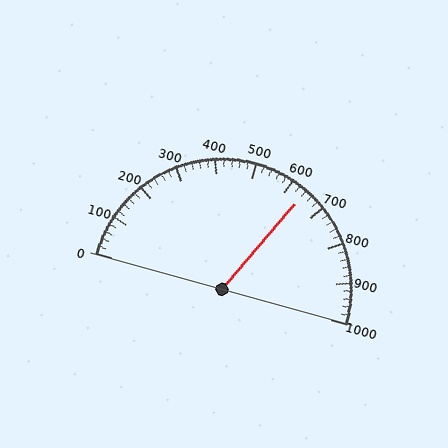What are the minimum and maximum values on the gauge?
The gauge ranges from 0 to 1000.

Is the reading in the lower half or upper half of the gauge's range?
The reading is in the upper half of the range (0 to 1000).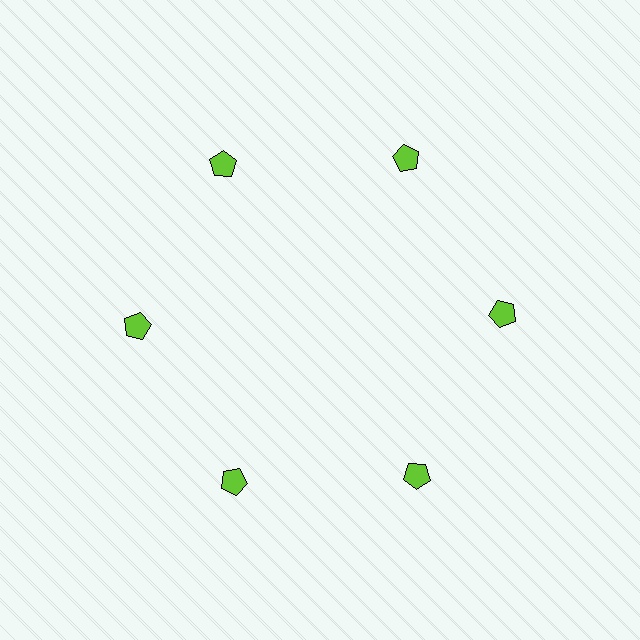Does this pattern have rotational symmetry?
Yes, this pattern has 6-fold rotational symmetry. It looks the same after rotating 60 degrees around the center.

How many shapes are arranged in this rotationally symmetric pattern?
There are 6 shapes, arranged in 6 groups of 1.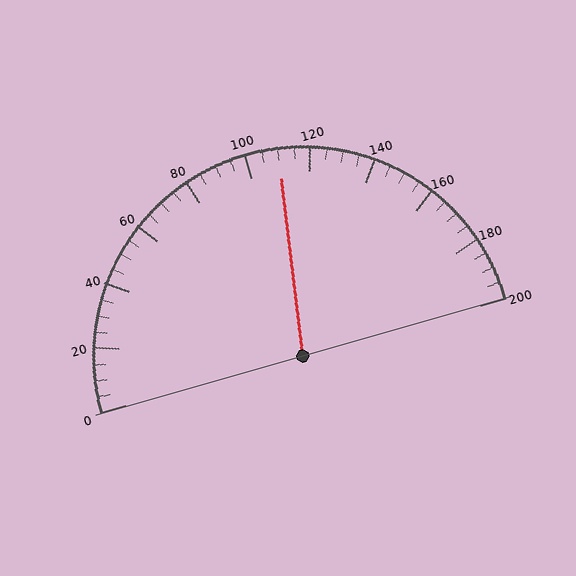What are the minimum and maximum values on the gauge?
The gauge ranges from 0 to 200.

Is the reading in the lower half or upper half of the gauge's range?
The reading is in the upper half of the range (0 to 200).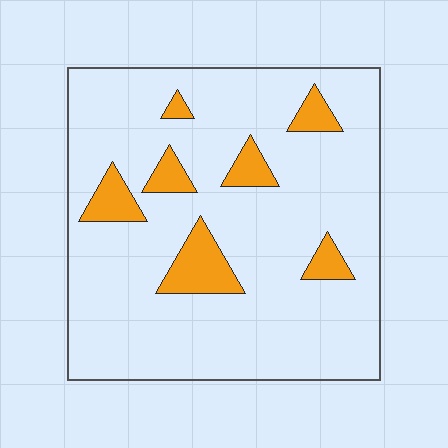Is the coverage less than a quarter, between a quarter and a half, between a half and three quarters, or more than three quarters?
Less than a quarter.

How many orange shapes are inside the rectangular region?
7.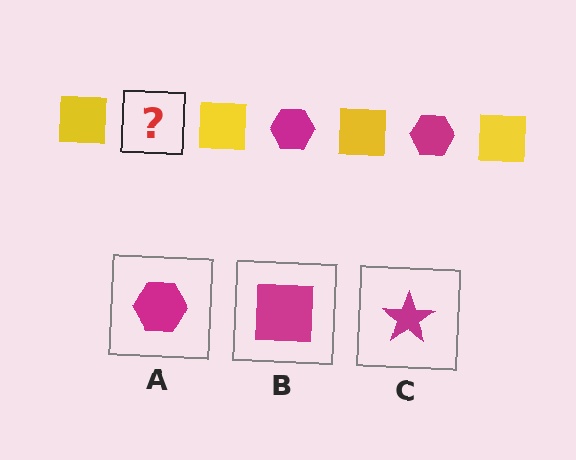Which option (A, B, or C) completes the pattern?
A.